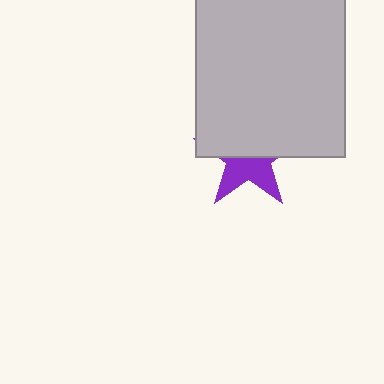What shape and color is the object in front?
The object in front is a light gray rectangle.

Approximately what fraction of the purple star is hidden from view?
Roughly 56% of the purple star is hidden behind the light gray rectangle.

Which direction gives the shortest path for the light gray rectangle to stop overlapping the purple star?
Moving up gives the shortest separation.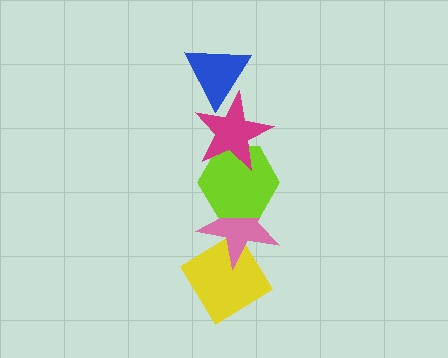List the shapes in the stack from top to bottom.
From top to bottom: the blue triangle, the magenta star, the lime hexagon, the pink star, the yellow diamond.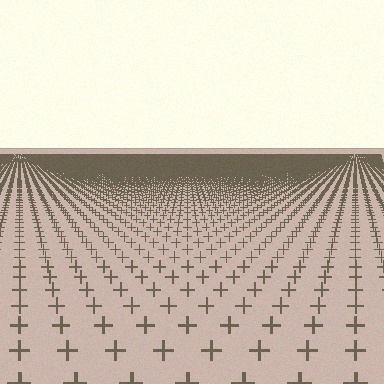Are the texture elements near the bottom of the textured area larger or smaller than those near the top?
Larger. Near the bottom, elements are closer to the viewer and appear at a bigger on-screen size.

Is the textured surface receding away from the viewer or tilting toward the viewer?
The surface is receding away from the viewer. Texture elements get smaller and denser toward the top.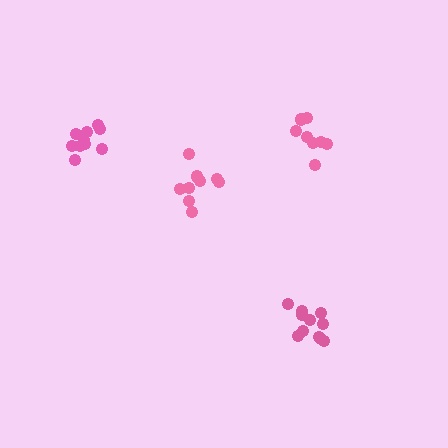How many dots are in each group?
Group 1: 11 dots, Group 2: 8 dots, Group 3: 10 dots, Group 4: 9 dots (38 total).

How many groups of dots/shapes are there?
There are 4 groups.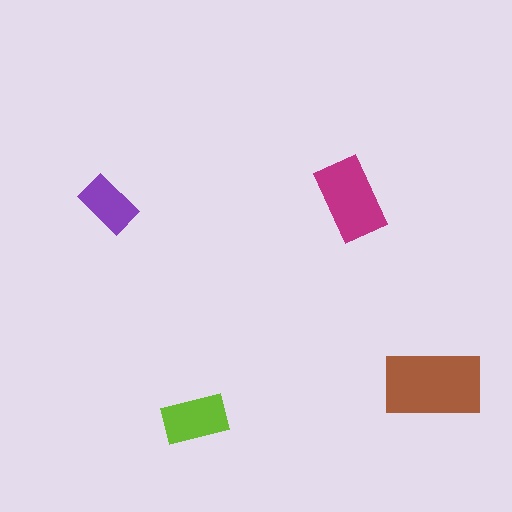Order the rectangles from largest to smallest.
the brown one, the magenta one, the lime one, the purple one.